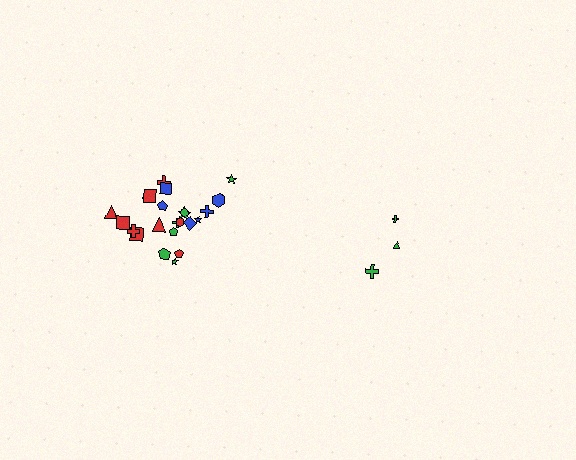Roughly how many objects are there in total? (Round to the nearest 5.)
Roughly 30 objects in total.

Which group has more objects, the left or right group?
The left group.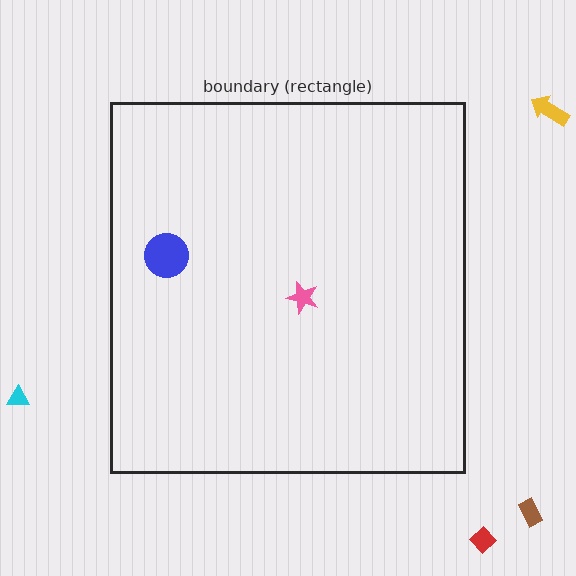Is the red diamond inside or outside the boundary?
Outside.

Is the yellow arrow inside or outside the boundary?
Outside.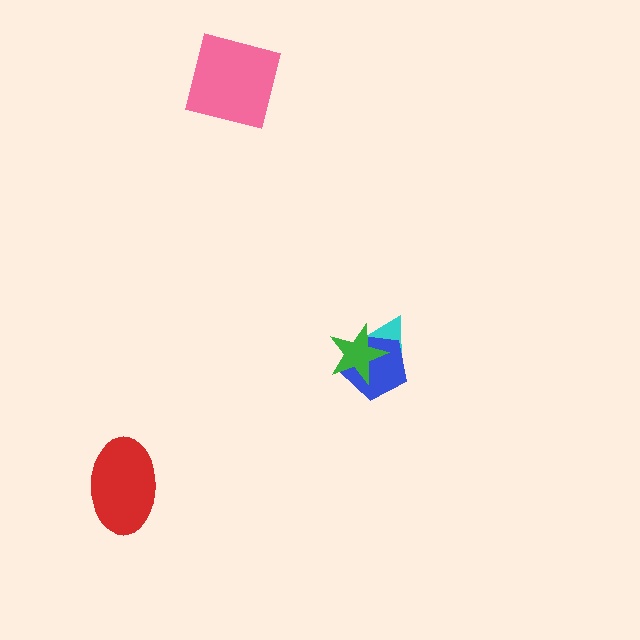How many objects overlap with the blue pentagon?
2 objects overlap with the blue pentagon.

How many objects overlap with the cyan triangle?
2 objects overlap with the cyan triangle.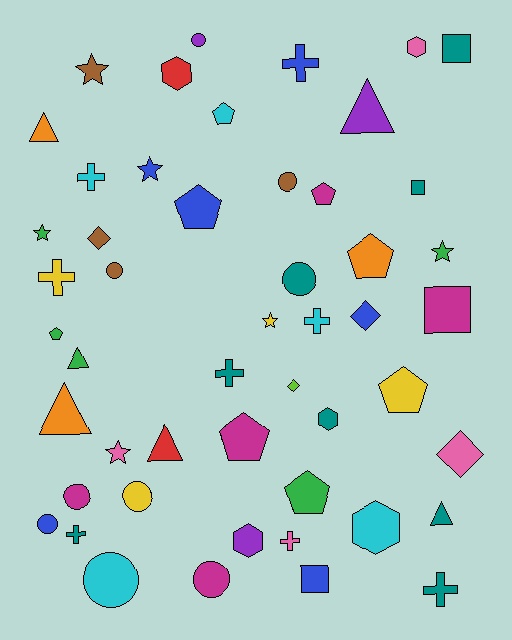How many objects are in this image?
There are 50 objects.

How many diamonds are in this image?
There are 4 diamonds.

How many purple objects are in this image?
There are 3 purple objects.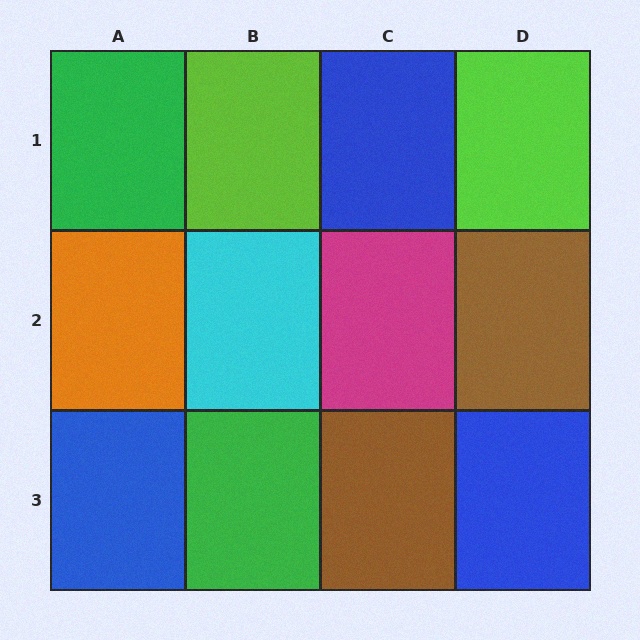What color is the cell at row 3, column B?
Green.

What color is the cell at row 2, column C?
Magenta.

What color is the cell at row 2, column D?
Brown.